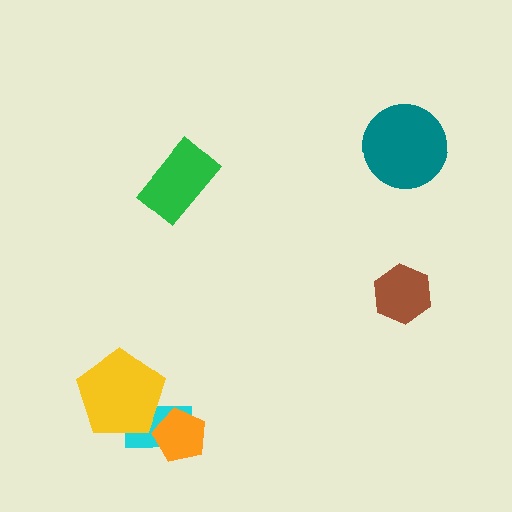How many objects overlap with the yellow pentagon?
1 object overlaps with the yellow pentagon.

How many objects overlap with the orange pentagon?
1 object overlaps with the orange pentagon.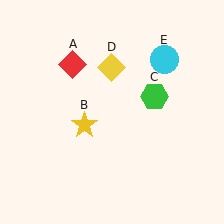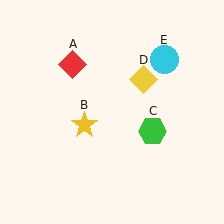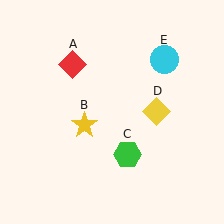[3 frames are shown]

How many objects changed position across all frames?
2 objects changed position: green hexagon (object C), yellow diamond (object D).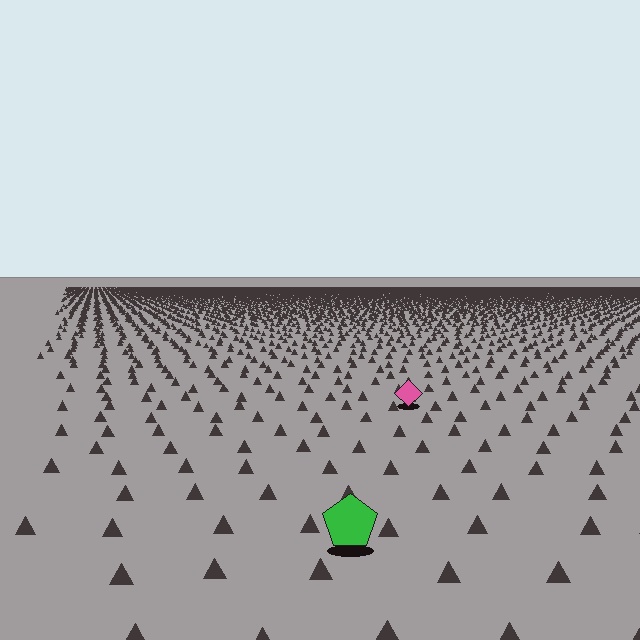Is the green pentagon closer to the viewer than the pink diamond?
Yes. The green pentagon is closer — you can tell from the texture gradient: the ground texture is coarser near it.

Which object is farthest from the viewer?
The pink diamond is farthest from the viewer. It appears smaller and the ground texture around it is denser.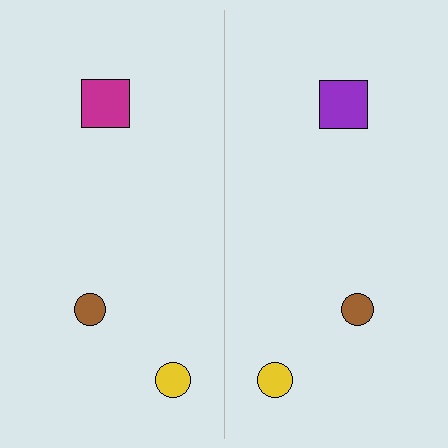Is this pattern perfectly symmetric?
No, the pattern is not perfectly symmetric. The purple square on the right side breaks the symmetry — its mirror counterpart is magenta.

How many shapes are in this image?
There are 6 shapes in this image.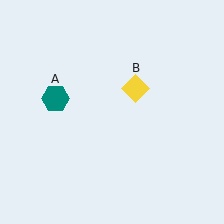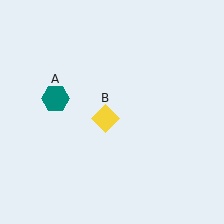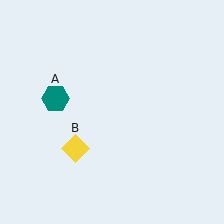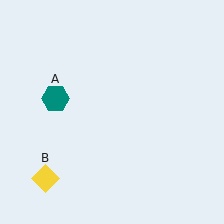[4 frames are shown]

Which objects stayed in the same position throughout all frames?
Teal hexagon (object A) remained stationary.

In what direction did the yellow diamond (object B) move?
The yellow diamond (object B) moved down and to the left.